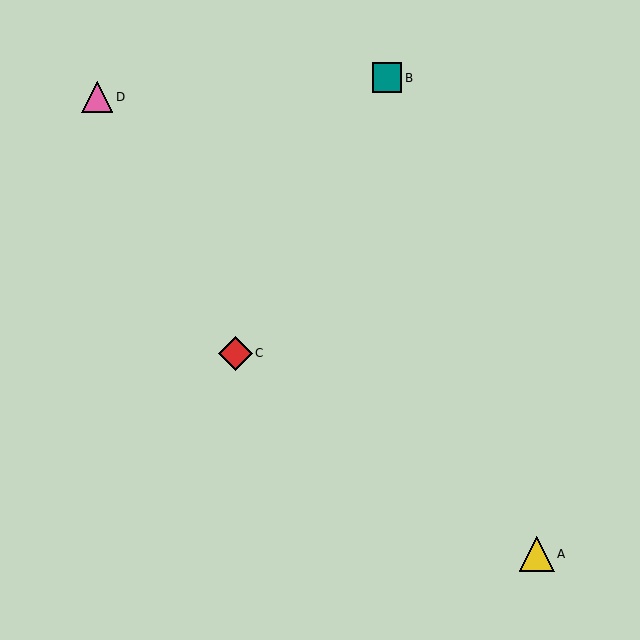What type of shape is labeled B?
Shape B is a teal square.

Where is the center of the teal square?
The center of the teal square is at (387, 78).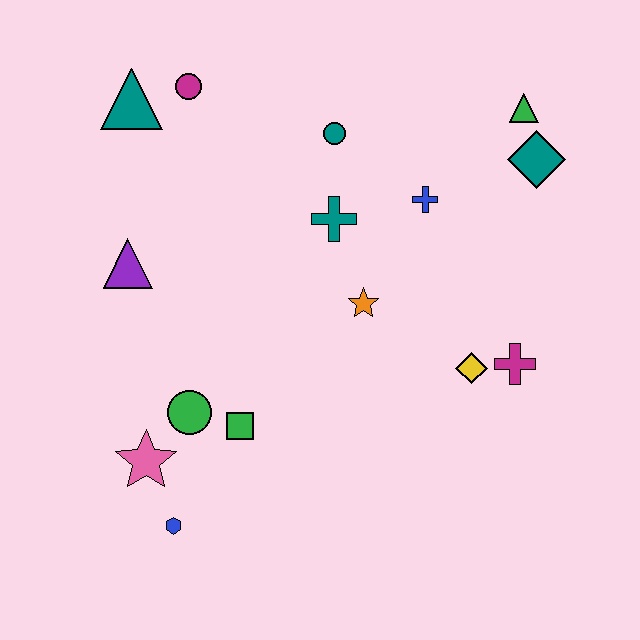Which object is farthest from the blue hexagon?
The green triangle is farthest from the blue hexagon.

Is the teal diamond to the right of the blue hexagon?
Yes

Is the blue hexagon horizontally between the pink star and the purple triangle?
No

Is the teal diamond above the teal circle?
No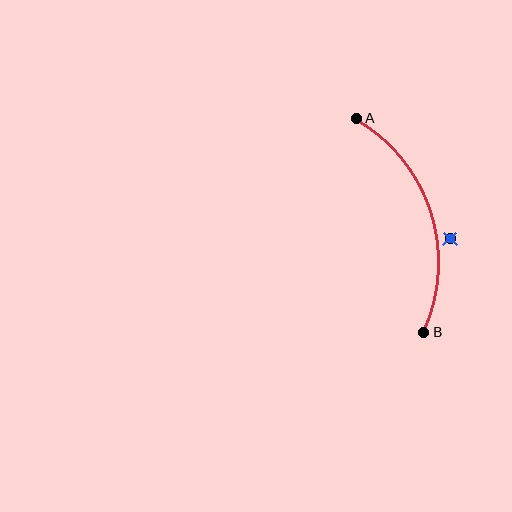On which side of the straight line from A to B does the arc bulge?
The arc bulges to the right of the straight line connecting A and B.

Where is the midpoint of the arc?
The arc midpoint is the point on the curve farthest from the straight line joining A and B. It sits to the right of that line.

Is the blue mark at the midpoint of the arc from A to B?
No — the blue mark does not lie on the arc at all. It sits slightly outside the curve.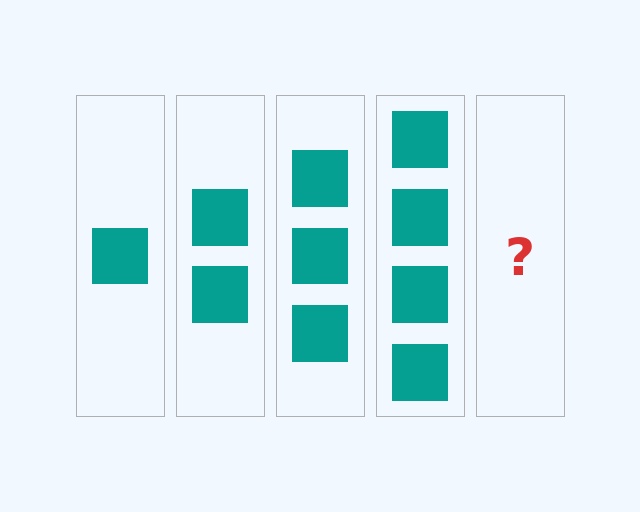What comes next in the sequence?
The next element should be 5 squares.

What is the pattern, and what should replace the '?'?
The pattern is that each step adds one more square. The '?' should be 5 squares.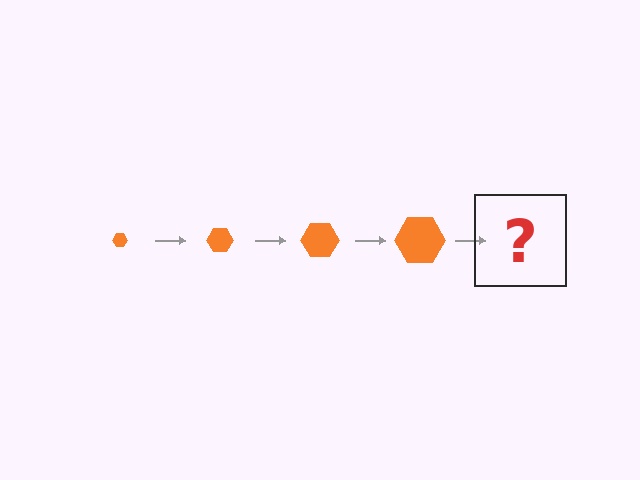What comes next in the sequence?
The next element should be an orange hexagon, larger than the previous one.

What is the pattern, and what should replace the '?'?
The pattern is that the hexagon gets progressively larger each step. The '?' should be an orange hexagon, larger than the previous one.